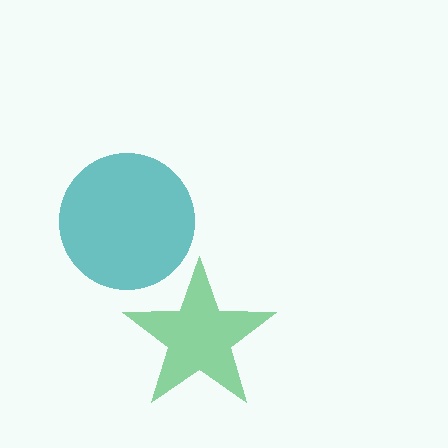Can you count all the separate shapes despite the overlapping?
Yes, there are 2 separate shapes.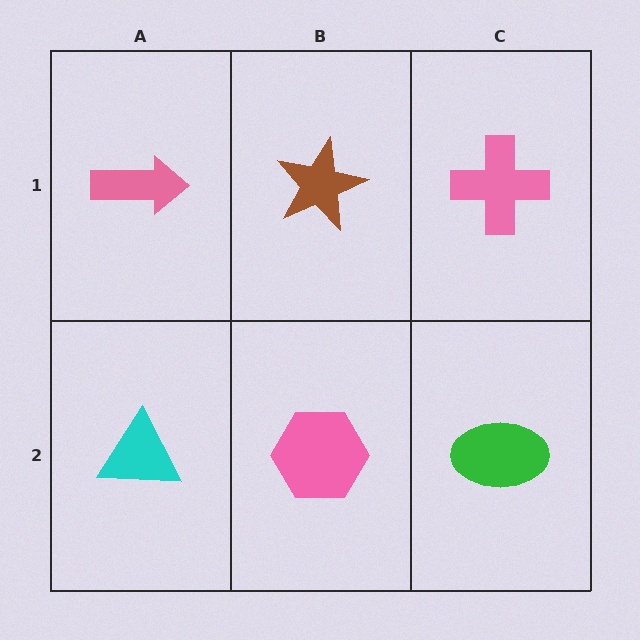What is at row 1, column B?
A brown star.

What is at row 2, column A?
A cyan triangle.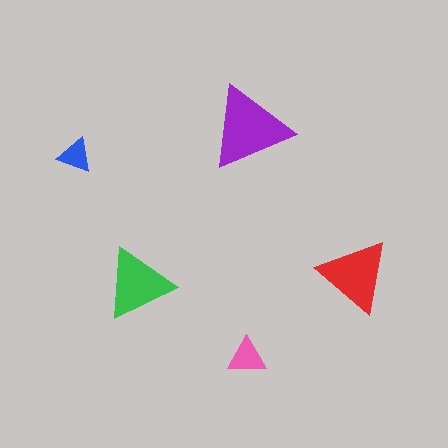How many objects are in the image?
There are 5 objects in the image.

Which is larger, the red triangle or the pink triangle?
The red one.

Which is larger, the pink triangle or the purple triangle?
The purple one.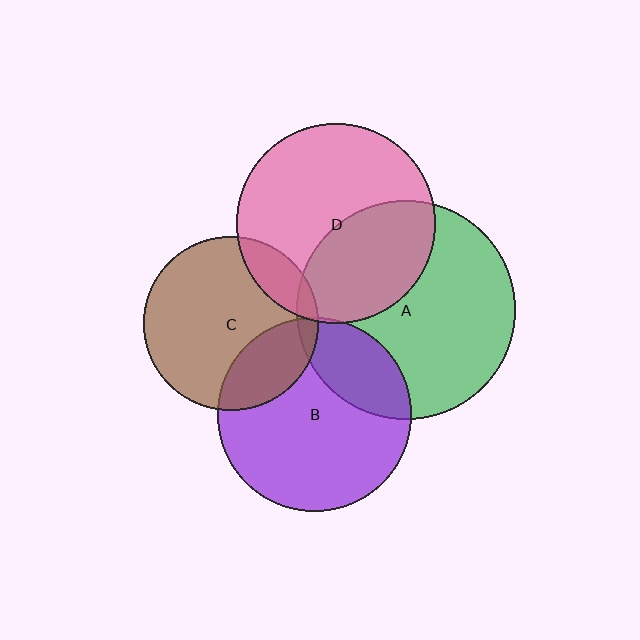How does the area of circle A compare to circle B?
Approximately 1.3 times.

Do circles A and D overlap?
Yes.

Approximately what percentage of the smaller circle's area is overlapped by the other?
Approximately 40%.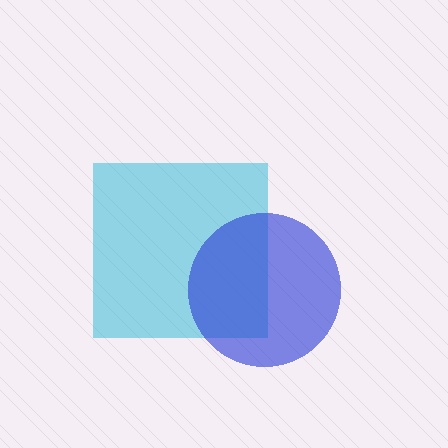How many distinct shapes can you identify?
There are 2 distinct shapes: a cyan square, a blue circle.